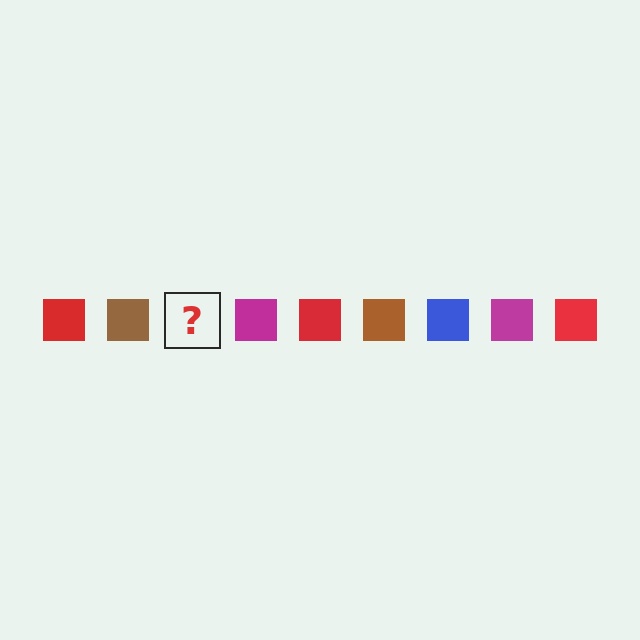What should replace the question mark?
The question mark should be replaced with a blue square.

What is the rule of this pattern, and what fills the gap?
The rule is that the pattern cycles through red, brown, blue, magenta squares. The gap should be filled with a blue square.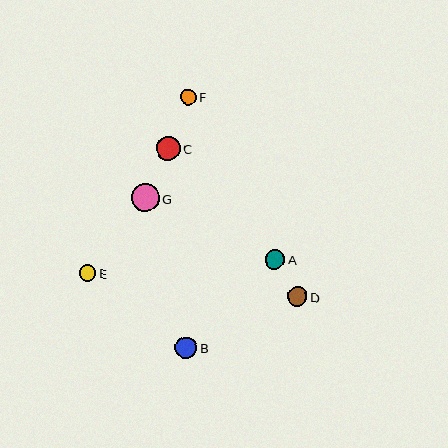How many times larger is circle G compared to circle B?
Circle G is approximately 1.3 times the size of circle B.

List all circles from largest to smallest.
From largest to smallest: G, C, B, A, D, E, F.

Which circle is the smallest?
Circle F is the smallest with a size of approximately 16 pixels.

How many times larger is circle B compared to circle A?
Circle B is approximately 1.1 times the size of circle A.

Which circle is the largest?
Circle G is the largest with a size of approximately 28 pixels.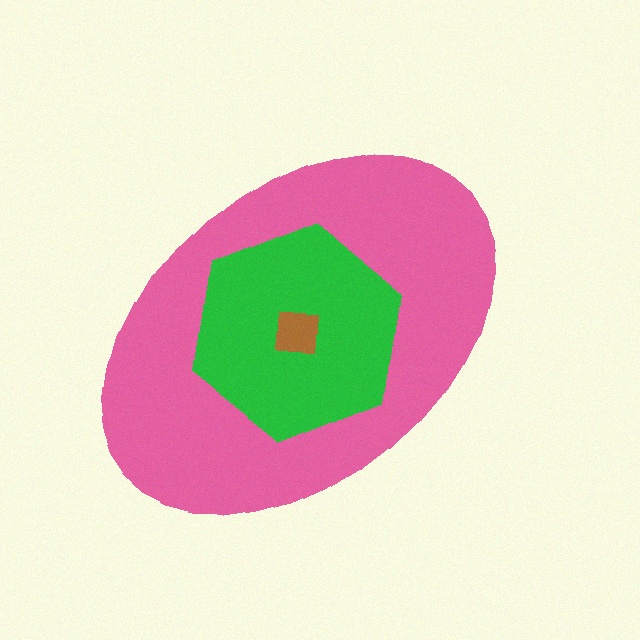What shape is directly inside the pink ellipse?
The green hexagon.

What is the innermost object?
The brown square.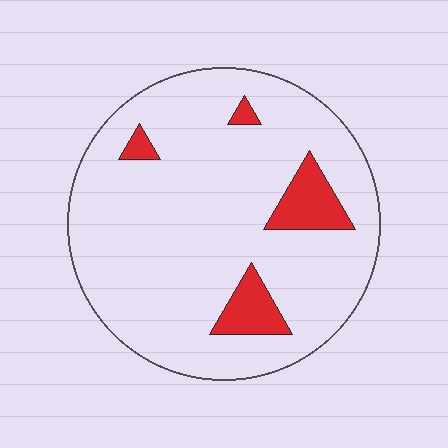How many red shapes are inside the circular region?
4.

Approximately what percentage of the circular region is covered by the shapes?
Approximately 10%.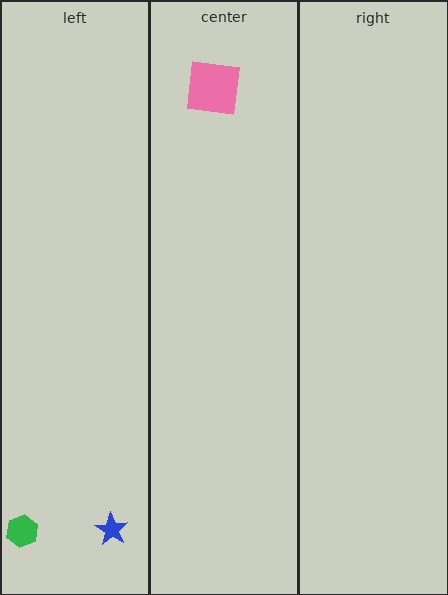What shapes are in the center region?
The pink square.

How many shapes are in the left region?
2.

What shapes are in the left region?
The green hexagon, the blue star.